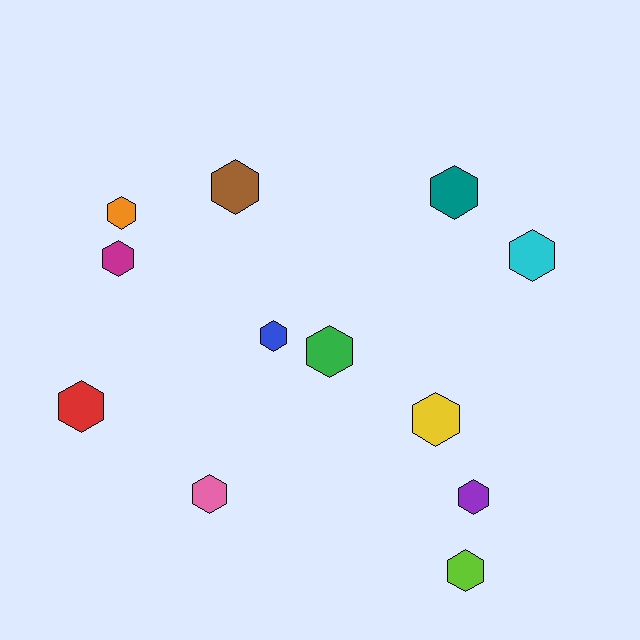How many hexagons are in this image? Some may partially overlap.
There are 12 hexagons.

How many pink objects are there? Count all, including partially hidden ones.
There is 1 pink object.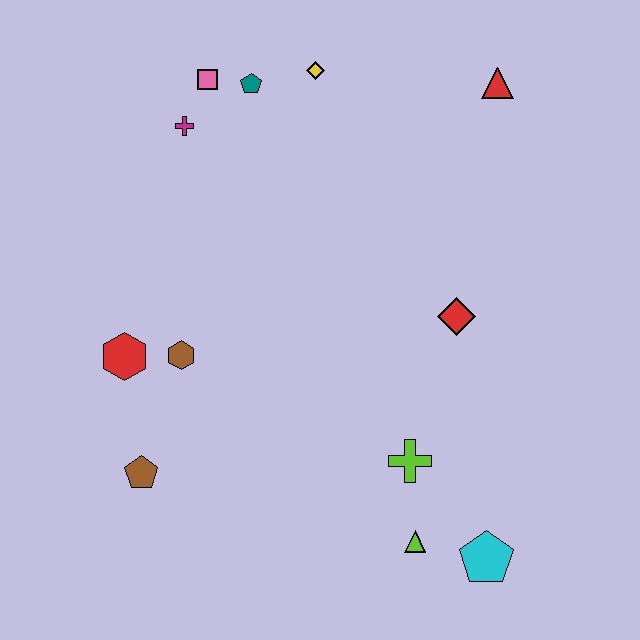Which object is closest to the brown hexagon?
The red hexagon is closest to the brown hexagon.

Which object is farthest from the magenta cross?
The cyan pentagon is farthest from the magenta cross.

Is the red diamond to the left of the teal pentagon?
No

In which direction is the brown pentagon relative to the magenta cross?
The brown pentagon is below the magenta cross.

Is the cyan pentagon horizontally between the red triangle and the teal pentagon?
Yes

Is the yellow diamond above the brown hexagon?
Yes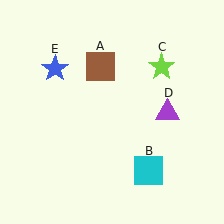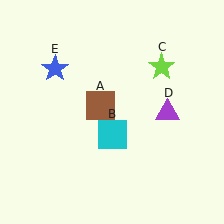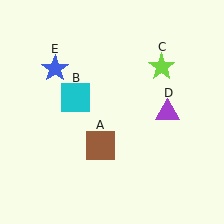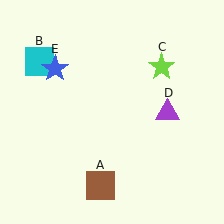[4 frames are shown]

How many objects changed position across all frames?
2 objects changed position: brown square (object A), cyan square (object B).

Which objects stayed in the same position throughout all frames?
Lime star (object C) and purple triangle (object D) and blue star (object E) remained stationary.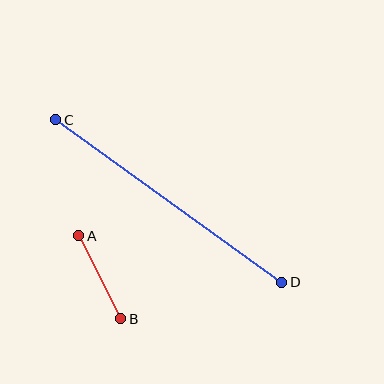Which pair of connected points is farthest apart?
Points C and D are farthest apart.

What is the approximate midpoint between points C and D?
The midpoint is at approximately (169, 201) pixels.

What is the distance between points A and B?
The distance is approximately 93 pixels.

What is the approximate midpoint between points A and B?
The midpoint is at approximately (100, 277) pixels.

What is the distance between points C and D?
The distance is approximately 278 pixels.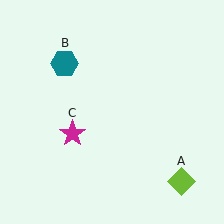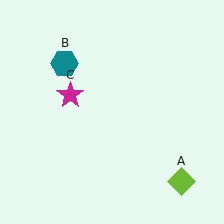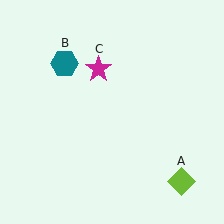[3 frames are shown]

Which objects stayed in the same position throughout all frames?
Lime diamond (object A) and teal hexagon (object B) remained stationary.